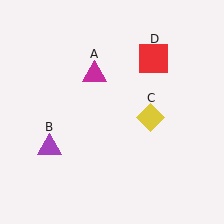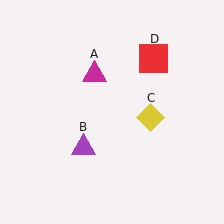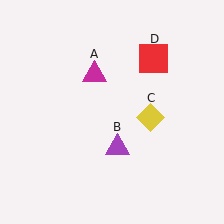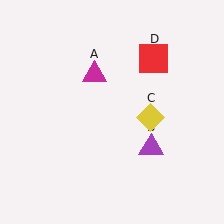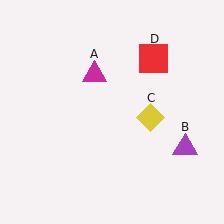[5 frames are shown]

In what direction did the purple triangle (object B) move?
The purple triangle (object B) moved right.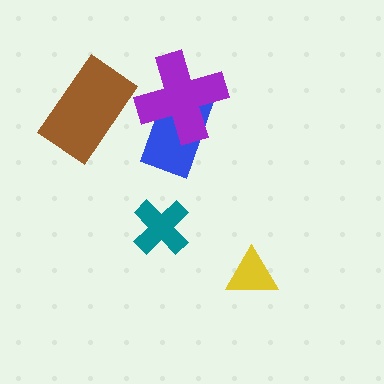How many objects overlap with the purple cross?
1 object overlaps with the purple cross.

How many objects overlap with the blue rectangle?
1 object overlaps with the blue rectangle.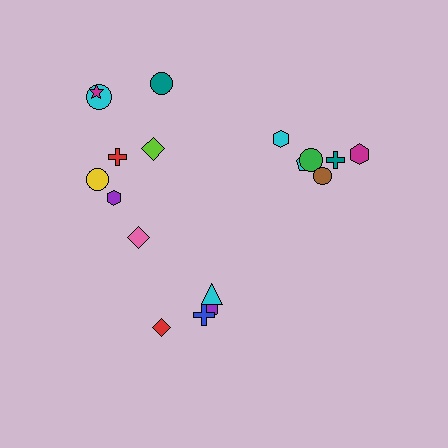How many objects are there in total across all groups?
There are 18 objects.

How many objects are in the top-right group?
There are 6 objects.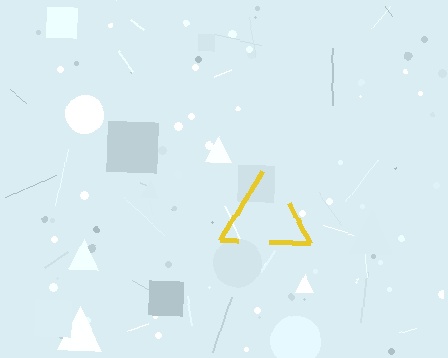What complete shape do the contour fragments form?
The contour fragments form a triangle.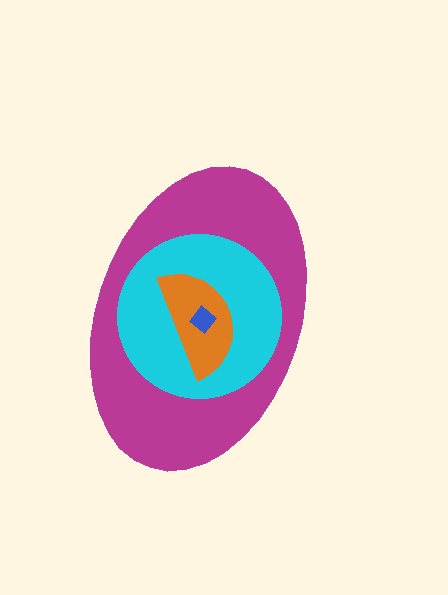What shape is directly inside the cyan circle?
The orange semicircle.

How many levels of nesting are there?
4.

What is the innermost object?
The blue diamond.